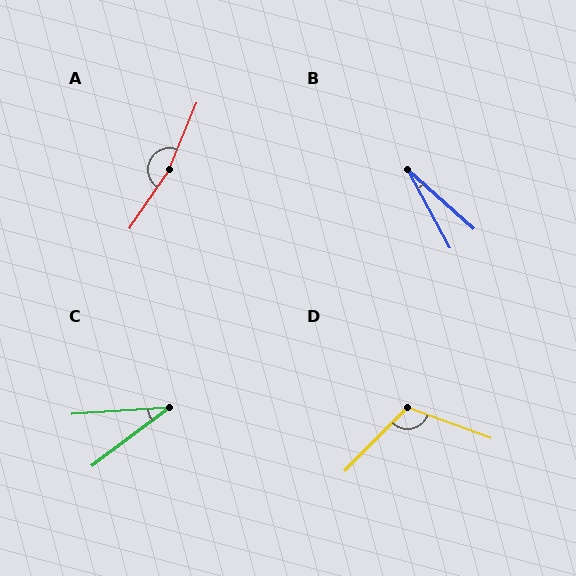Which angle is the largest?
A, at approximately 168 degrees.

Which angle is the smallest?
B, at approximately 20 degrees.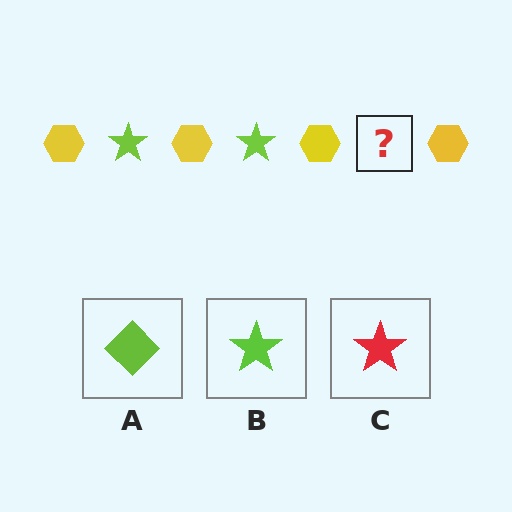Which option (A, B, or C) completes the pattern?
B.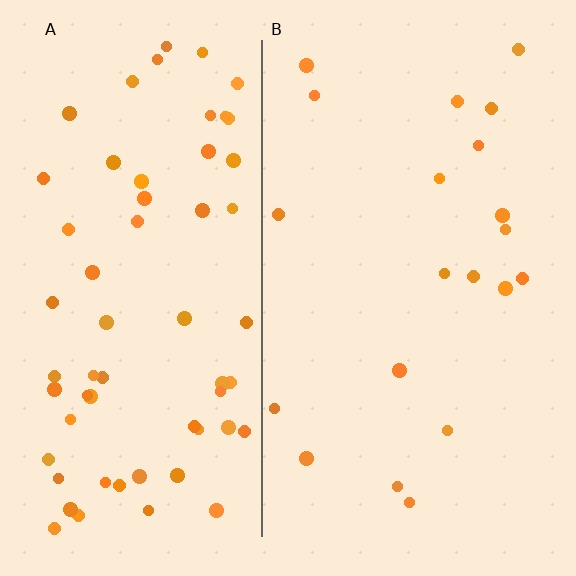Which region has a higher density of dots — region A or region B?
A (the left).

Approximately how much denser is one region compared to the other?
Approximately 3.1× — region A over region B.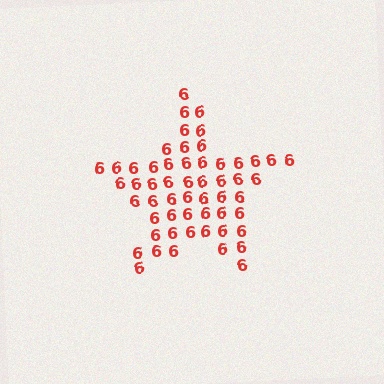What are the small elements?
The small elements are digit 6's.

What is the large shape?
The large shape is a star.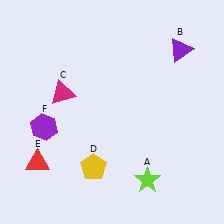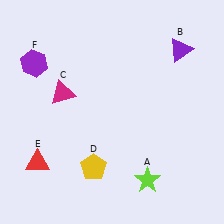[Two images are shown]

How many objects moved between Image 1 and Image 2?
1 object moved between the two images.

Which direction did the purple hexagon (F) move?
The purple hexagon (F) moved up.